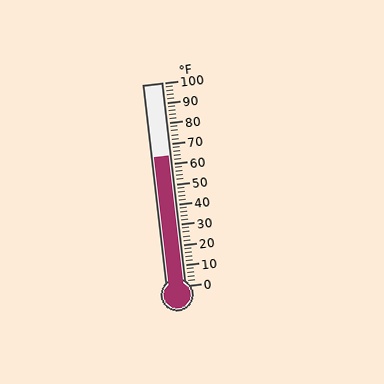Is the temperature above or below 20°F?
The temperature is above 20°F.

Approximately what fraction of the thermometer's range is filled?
The thermometer is filled to approximately 65% of its range.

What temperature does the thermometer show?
The thermometer shows approximately 64°F.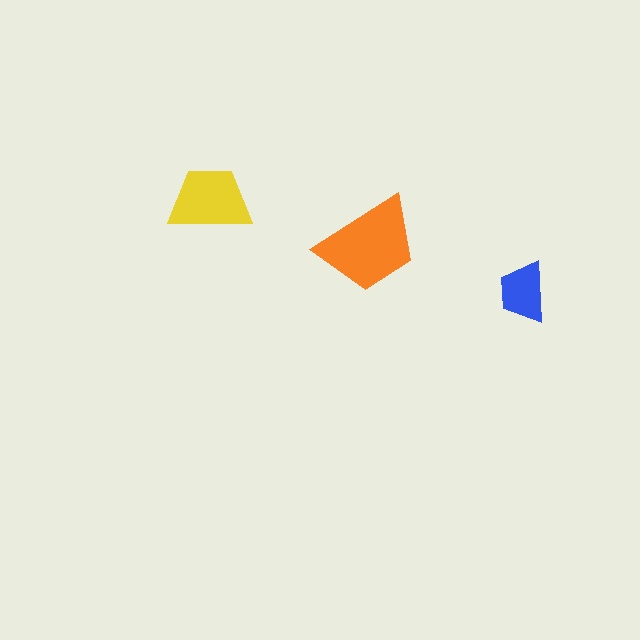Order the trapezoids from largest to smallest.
the orange one, the yellow one, the blue one.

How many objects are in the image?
There are 3 objects in the image.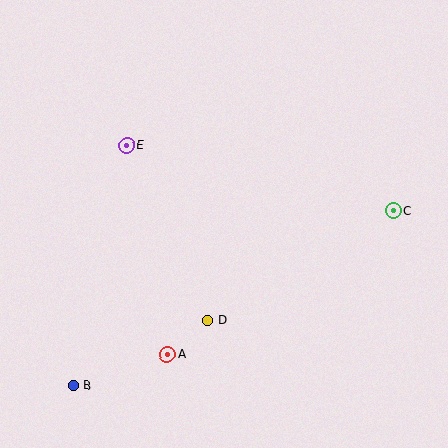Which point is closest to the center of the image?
Point D at (208, 320) is closest to the center.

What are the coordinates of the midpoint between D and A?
The midpoint between D and A is at (188, 337).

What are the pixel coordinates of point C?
Point C is at (394, 211).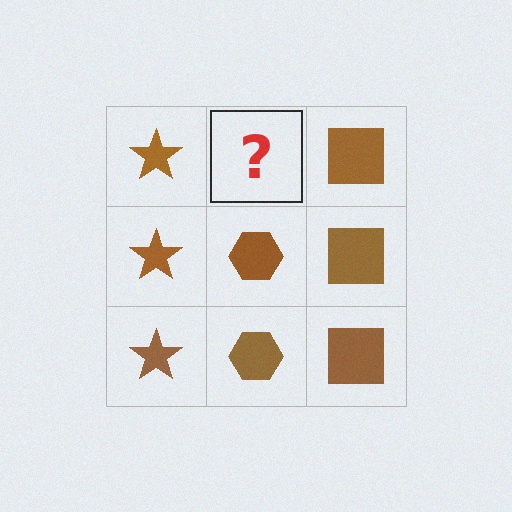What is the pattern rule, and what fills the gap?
The rule is that each column has a consistent shape. The gap should be filled with a brown hexagon.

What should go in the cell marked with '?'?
The missing cell should contain a brown hexagon.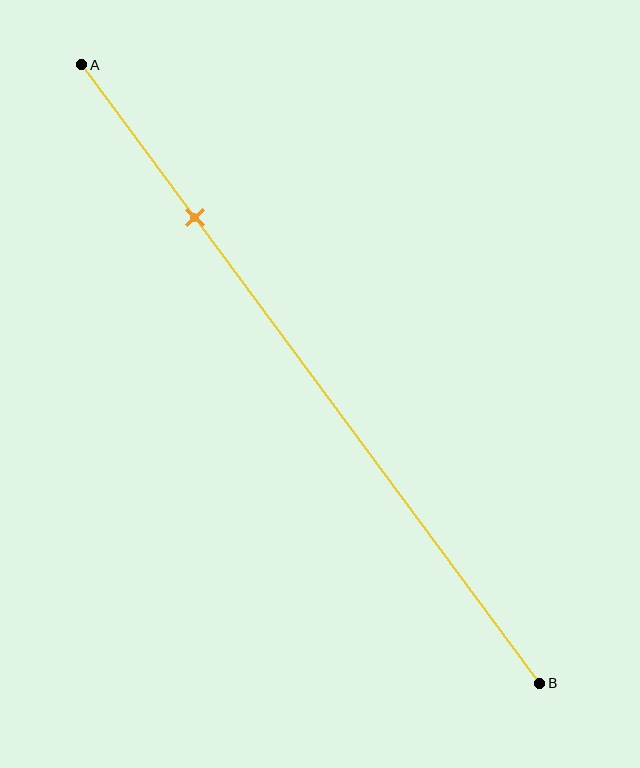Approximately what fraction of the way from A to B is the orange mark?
The orange mark is approximately 25% of the way from A to B.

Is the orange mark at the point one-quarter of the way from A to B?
Yes, the mark is approximately at the one-quarter point.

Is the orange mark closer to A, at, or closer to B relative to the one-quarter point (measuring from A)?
The orange mark is approximately at the one-quarter point of segment AB.